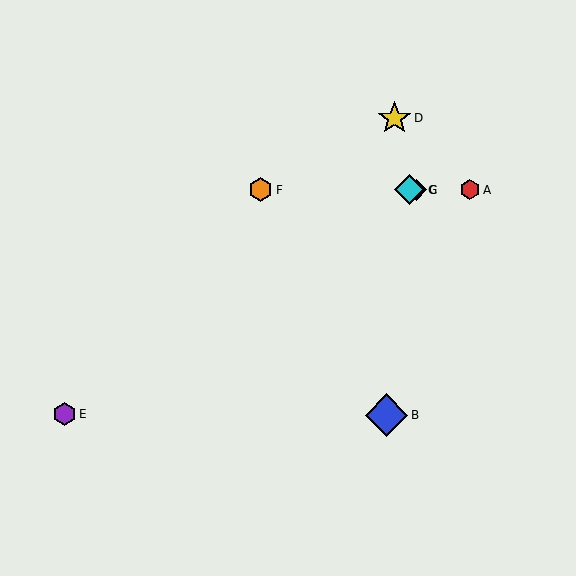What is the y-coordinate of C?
Object C is at y≈190.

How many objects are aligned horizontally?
4 objects (A, C, F, G) are aligned horizontally.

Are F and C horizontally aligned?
Yes, both are at y≈190.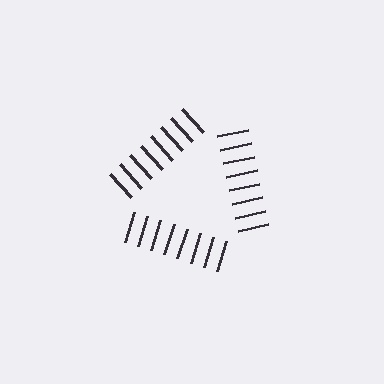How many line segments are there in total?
24 — 8 along each of the 3 edges.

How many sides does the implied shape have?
3 sides — the line-ends trace a triangle.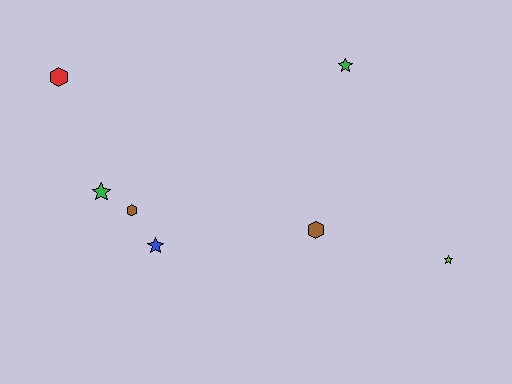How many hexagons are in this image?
There are 3 hexagons.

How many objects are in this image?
There are 7 objects.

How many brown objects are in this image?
There are 2 brown objects.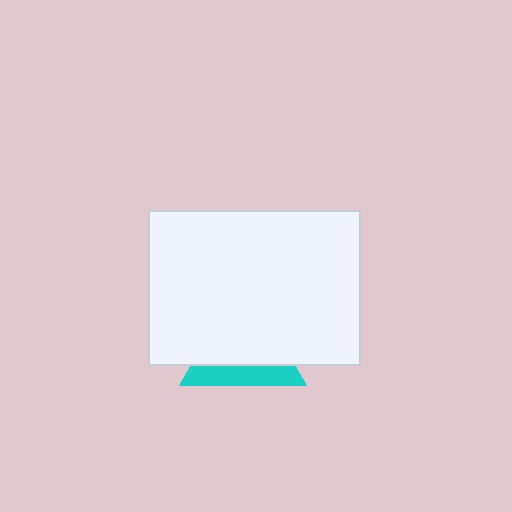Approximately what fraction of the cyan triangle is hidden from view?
Roughly 67% of the cyan triangle is hidden behind the white rectangle.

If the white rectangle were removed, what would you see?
You would see the complete cyan triangle.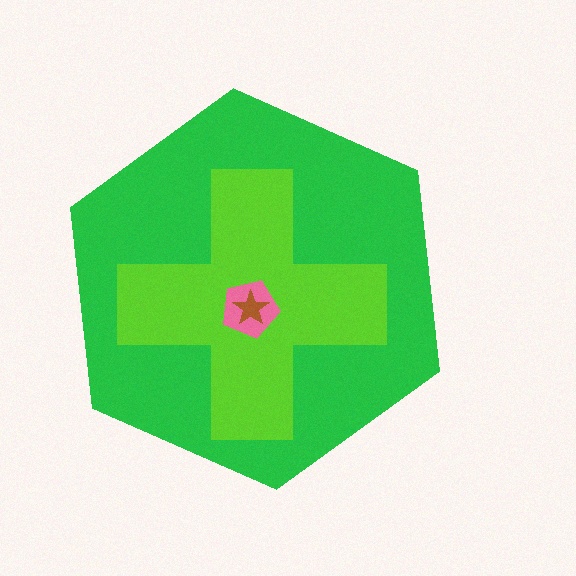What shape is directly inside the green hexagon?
The lime cross.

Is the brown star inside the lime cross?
Yes.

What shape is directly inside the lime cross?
The pink pentagon.